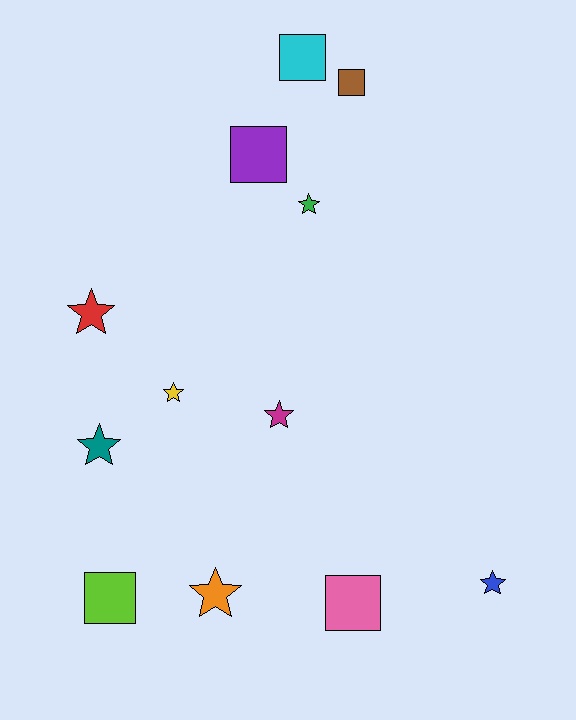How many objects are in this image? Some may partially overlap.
There are 12 objects.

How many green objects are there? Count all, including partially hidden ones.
There is 1 green object.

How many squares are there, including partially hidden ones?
There are 5 squares.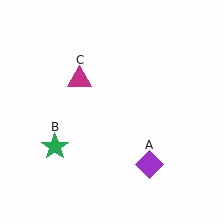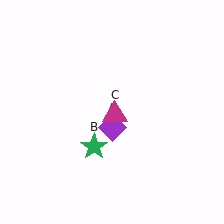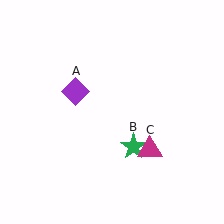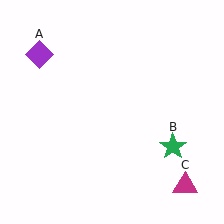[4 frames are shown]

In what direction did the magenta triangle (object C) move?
The magenta triangle (object C) moved down and to the right.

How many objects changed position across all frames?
3 objects changed position: purple diamond (object A), green star (object B), magenta triangle (object C).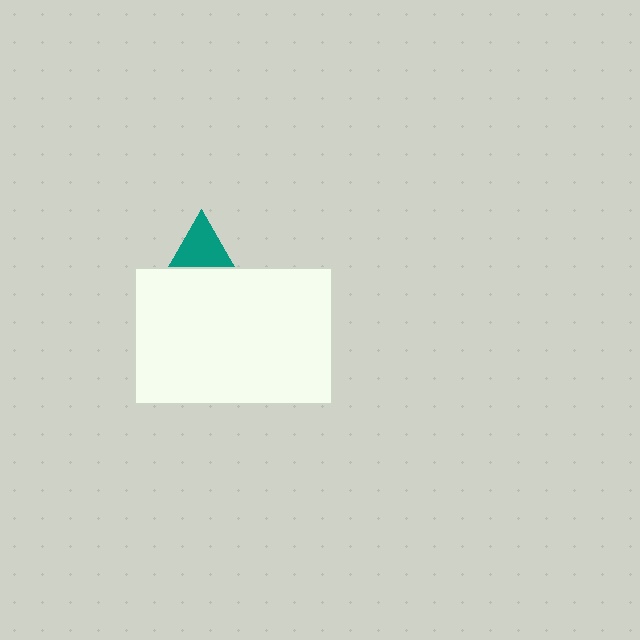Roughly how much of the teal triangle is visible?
A small part of it is visible (roughly 37%).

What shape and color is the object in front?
The object in front is a white rectangle.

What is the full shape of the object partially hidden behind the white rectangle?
The partially hidden object is a teal triangle.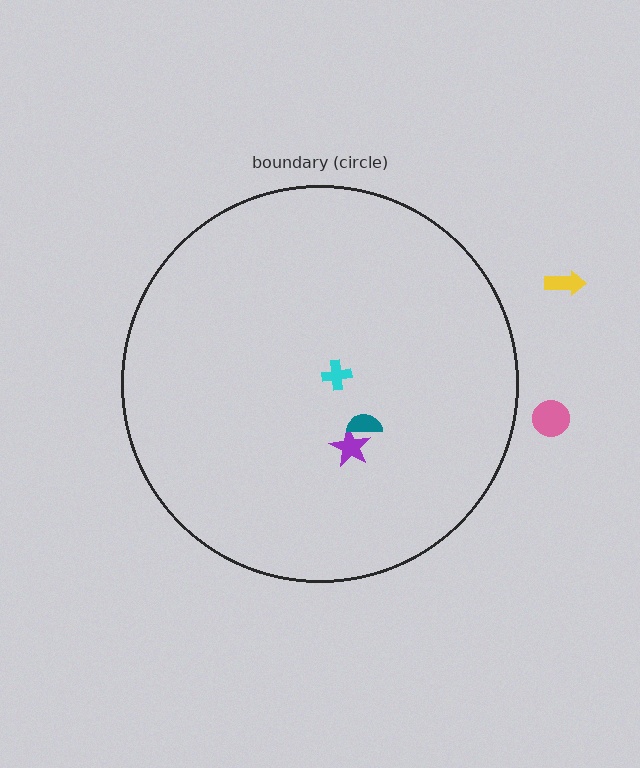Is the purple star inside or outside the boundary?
Inside.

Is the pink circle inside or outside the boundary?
Outside.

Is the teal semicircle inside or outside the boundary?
Inside.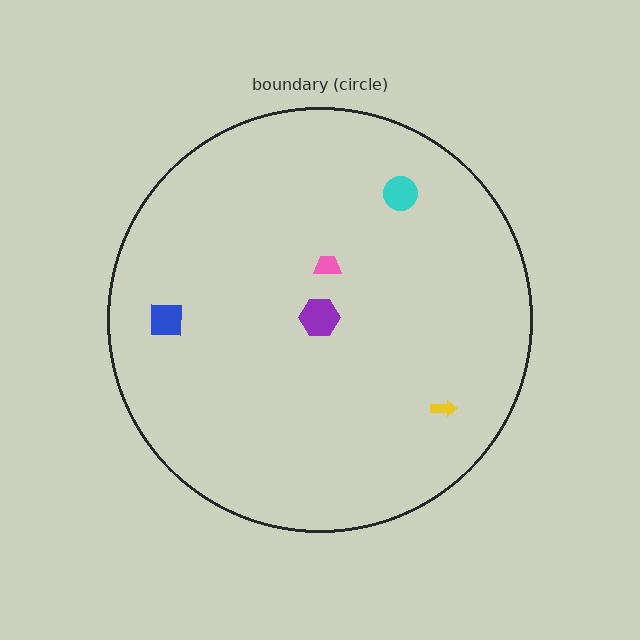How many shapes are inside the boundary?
5 inside, 0 outside.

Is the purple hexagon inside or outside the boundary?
Inside.